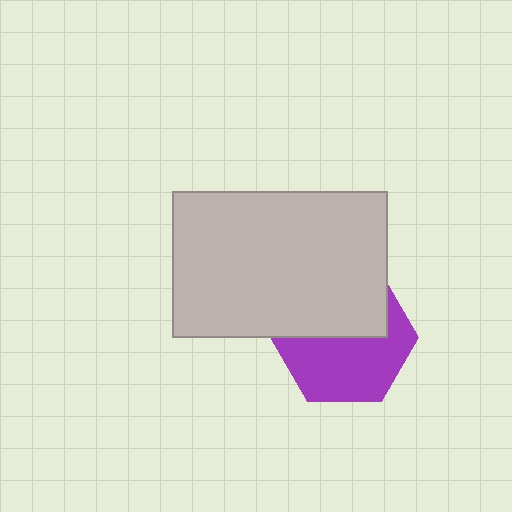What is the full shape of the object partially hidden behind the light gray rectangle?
The partially hidden object is a purple hexagon.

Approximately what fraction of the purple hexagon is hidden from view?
Roughly 44% of the purple hexagon is hidden behind the light gray rectangle.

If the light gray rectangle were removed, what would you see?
You would see the complete purple hexagon.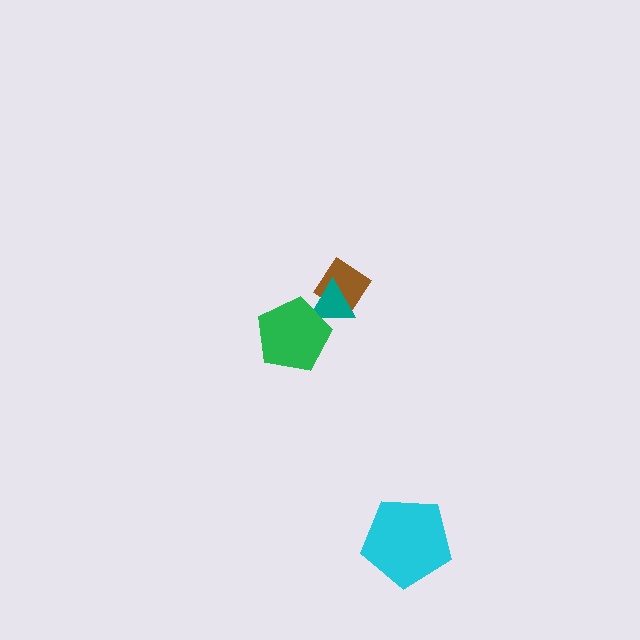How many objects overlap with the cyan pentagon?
0 objects overlap with the cyan pentagon.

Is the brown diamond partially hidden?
Yes, it is partially covered by another shape.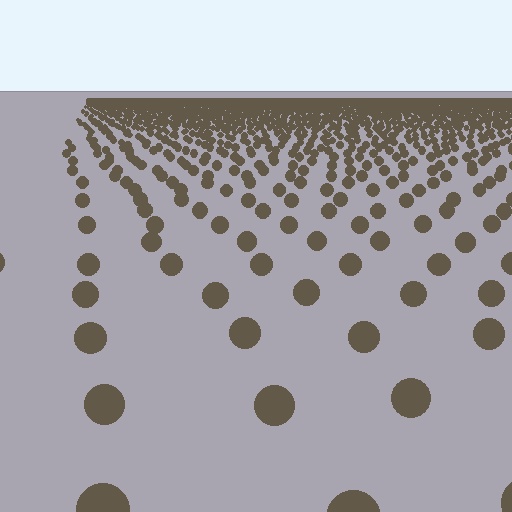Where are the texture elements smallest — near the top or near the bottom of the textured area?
Near the top.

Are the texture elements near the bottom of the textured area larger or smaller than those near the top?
Larger. Near the bottom, elements are closer to the viewer and appear at a bigger on-screen size.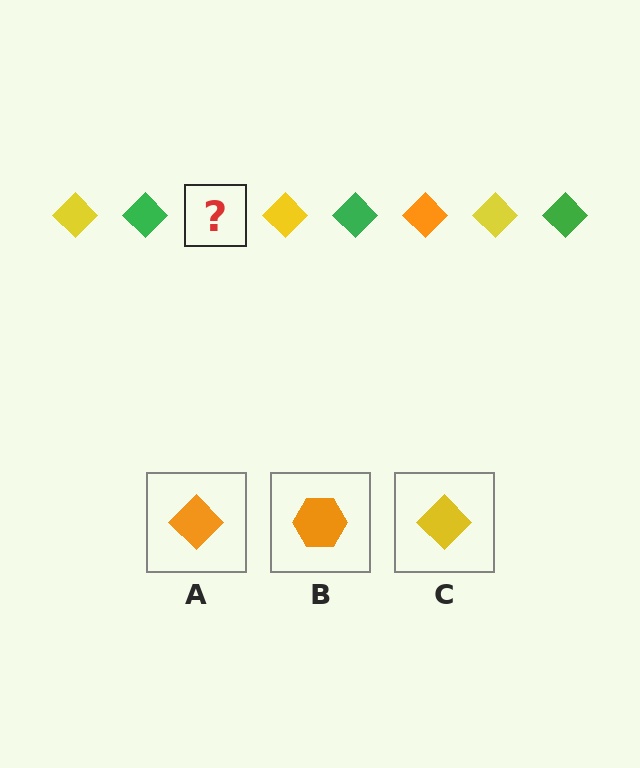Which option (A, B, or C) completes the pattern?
A.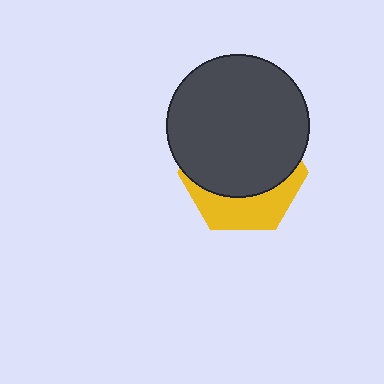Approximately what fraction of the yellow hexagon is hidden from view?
Roughly 66% of the yellow hexagon is hidden behind the dark gray circle.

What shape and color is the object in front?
The object in front is a dark gray circle.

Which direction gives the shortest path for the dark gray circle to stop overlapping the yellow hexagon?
Moving up gives the shortest separation.